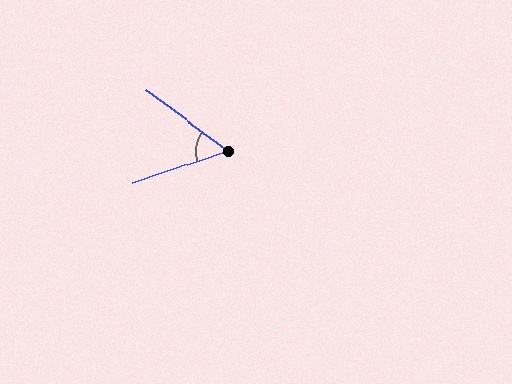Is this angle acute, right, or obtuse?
It is acute.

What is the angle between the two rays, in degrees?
Approximately 55 degrees.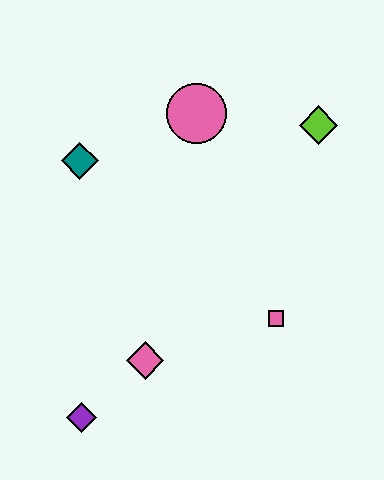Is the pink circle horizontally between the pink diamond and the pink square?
Yes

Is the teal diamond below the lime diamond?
Yes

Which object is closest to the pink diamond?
The purple diamond is closest to the pink diamond.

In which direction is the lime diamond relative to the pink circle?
The lime diamond is to the right of the pink circle.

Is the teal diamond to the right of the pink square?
No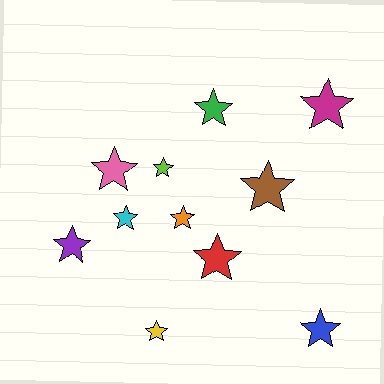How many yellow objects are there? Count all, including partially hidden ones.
There is 1 yellow object.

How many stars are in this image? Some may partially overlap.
There are 11 stars.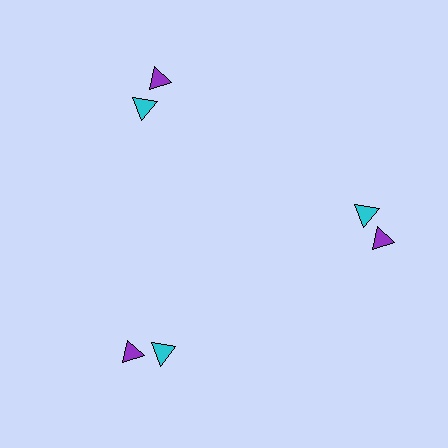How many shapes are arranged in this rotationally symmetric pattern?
There are 6 shapes, arranged in 3 groups of 2.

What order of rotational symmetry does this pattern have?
This pattern has 3-fold rotational symmetry.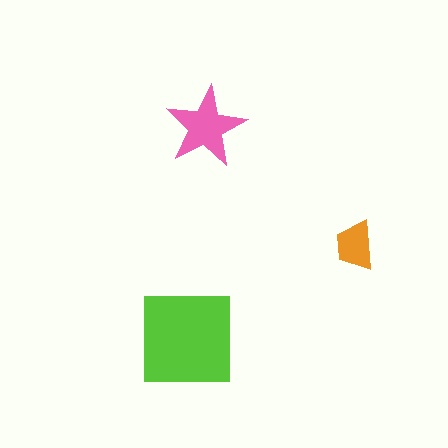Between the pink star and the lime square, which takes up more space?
The lime square.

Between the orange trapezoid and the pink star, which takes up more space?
The pink star.